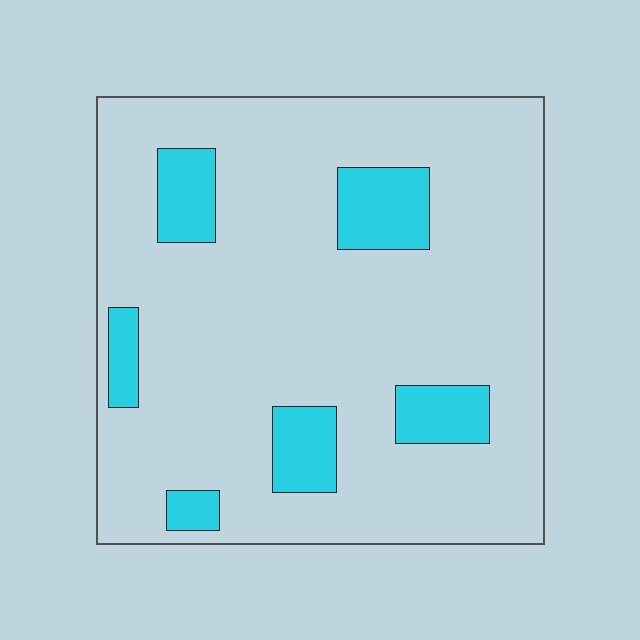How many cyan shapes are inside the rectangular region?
6.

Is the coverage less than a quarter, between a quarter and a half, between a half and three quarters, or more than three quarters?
Less than a quarter.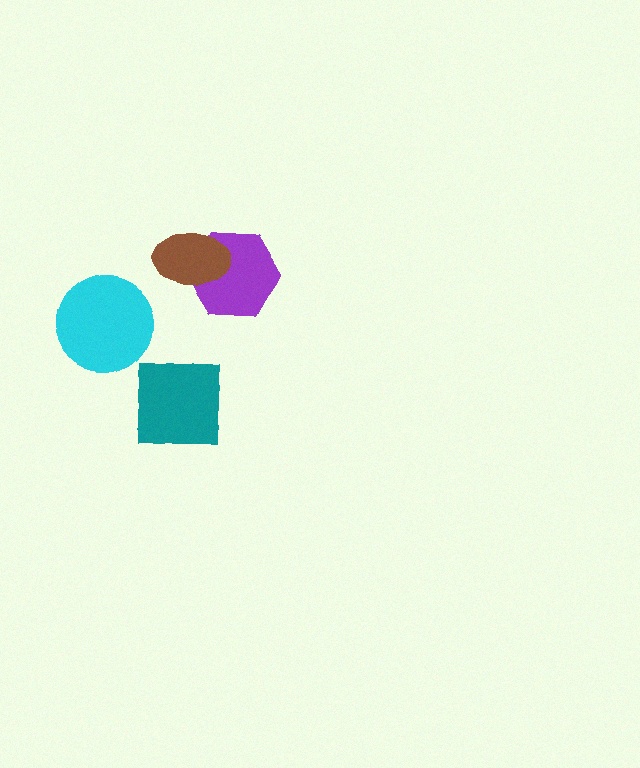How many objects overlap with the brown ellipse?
1 object overlaps with the brown ellipse.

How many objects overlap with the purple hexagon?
1 object overlaps with the purple hexagon.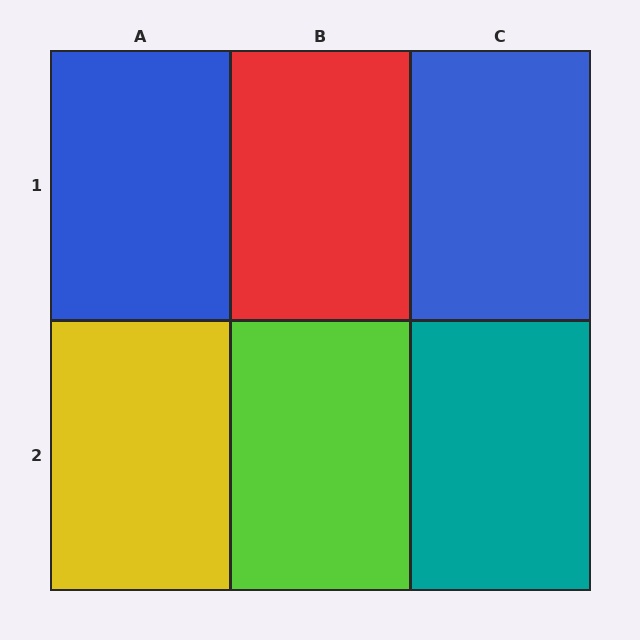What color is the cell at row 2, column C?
Teal.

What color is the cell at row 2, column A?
Yellow.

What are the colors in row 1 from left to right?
Blue, red, blue.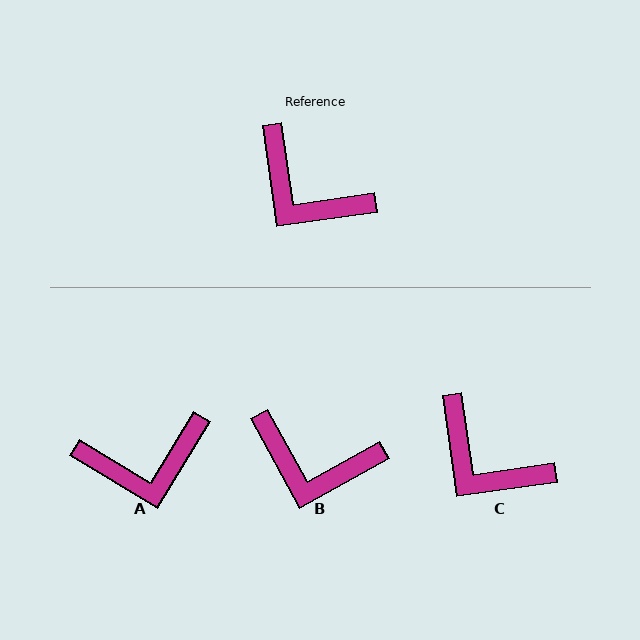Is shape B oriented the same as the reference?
No, it is off by about 21 degrees.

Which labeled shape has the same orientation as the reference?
C.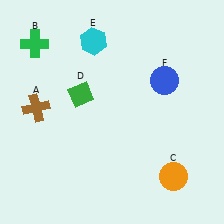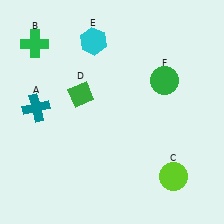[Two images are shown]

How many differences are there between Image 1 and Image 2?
There are 3 differences between the two images.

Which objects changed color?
A changed from brown to teal. C changed from orange to lime. F changed from blue to green.